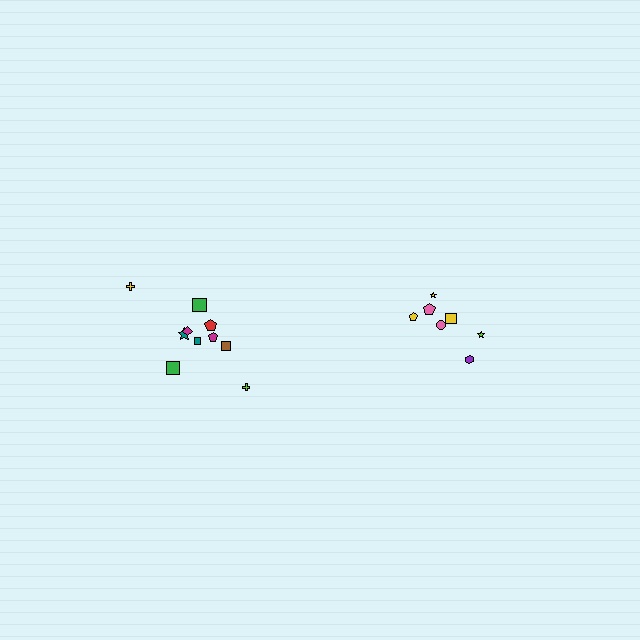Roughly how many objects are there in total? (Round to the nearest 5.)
Roughly 15 objects in total.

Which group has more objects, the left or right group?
The left group.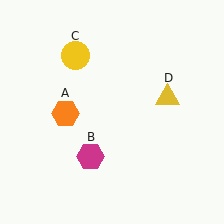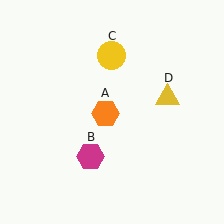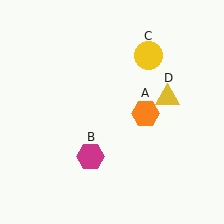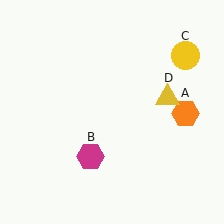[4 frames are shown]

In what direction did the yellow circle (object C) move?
The yellow circle (object C) moved right.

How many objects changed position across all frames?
2 objects changed position: orange hexagon (object A), yellow circle (object C).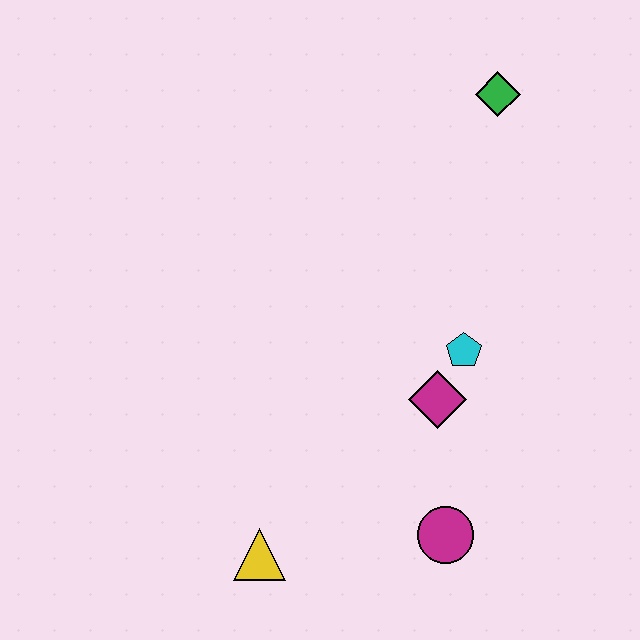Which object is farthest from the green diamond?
The yellow triangle is farthest from the green diamond.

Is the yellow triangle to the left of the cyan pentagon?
Yes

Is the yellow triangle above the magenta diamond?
No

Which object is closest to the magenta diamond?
The cyan pentagon is closest to the magenta diamond.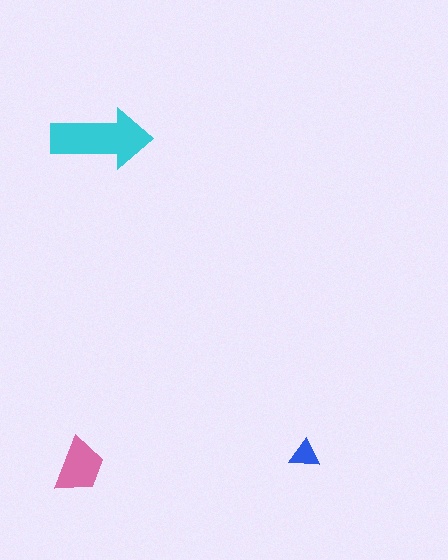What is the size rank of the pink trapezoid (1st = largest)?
2nd.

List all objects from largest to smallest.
The cyan arrow, the pink trapezoid, the blue triangle.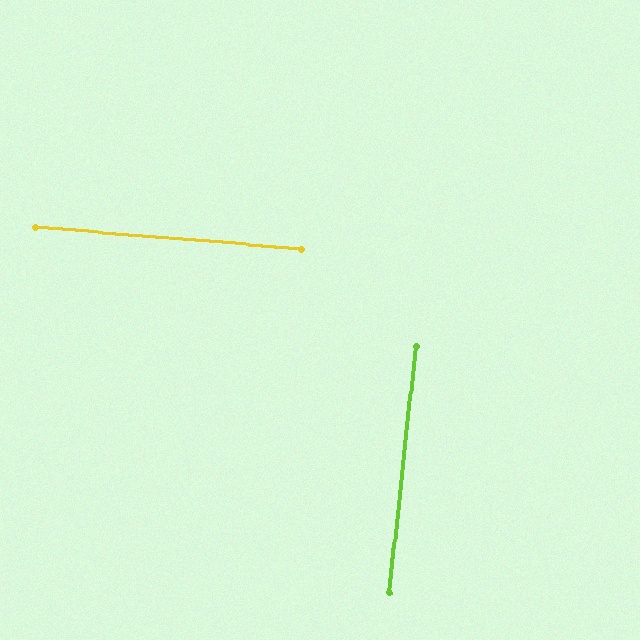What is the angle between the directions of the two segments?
Approximately 89 degrees.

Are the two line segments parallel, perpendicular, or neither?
Perpendicular — they meet at approximately 89°.